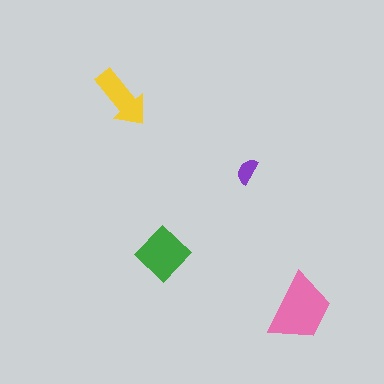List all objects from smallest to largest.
The purple semicircle, the yellow arrow, the green diamond, the pink trapezoid.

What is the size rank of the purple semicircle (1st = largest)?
4th.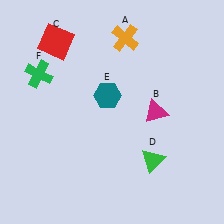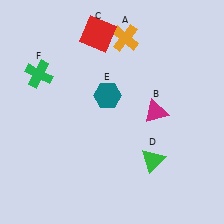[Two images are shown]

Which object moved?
The red square (C) moved right.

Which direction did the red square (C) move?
The red square (C) moved right.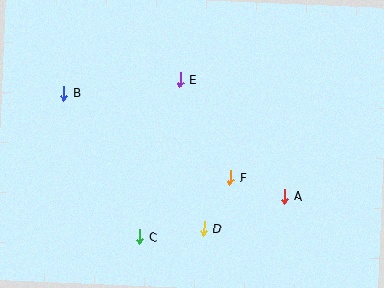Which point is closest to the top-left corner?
Point B is closest to the top-left corner.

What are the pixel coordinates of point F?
Point F is at (230, 178).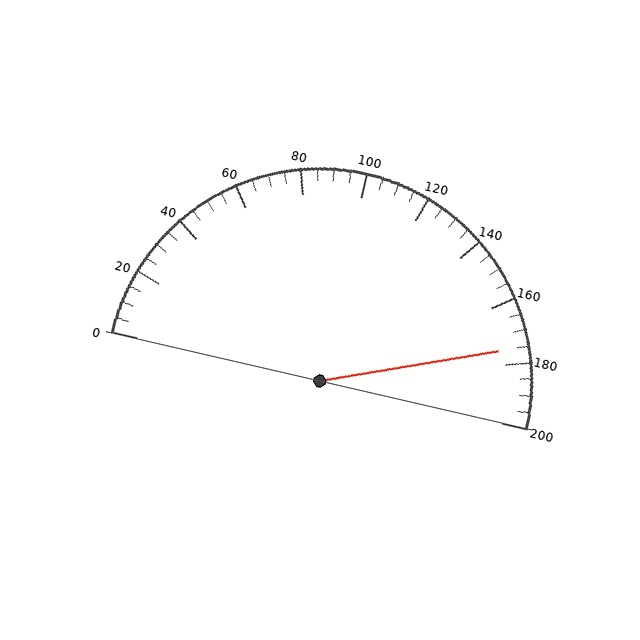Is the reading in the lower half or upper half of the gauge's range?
The reading is in the upper half of the range (0 to 200).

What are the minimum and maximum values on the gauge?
The gauge ranges from 0 to 200.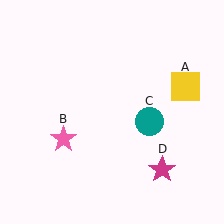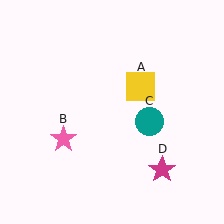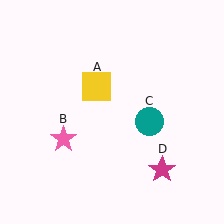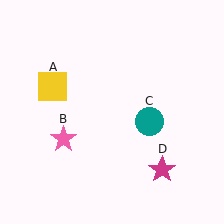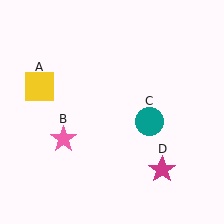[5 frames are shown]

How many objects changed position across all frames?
1 object changed position: yellow square (object A).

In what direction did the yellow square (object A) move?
The yellow square (object A) moved left.